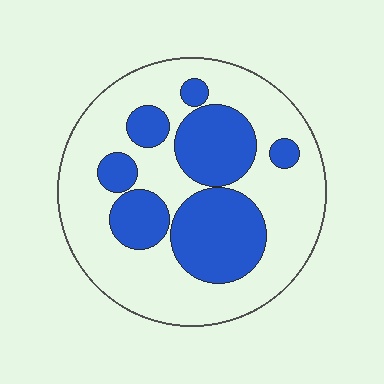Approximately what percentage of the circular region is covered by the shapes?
Approximately 35%.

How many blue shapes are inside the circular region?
7.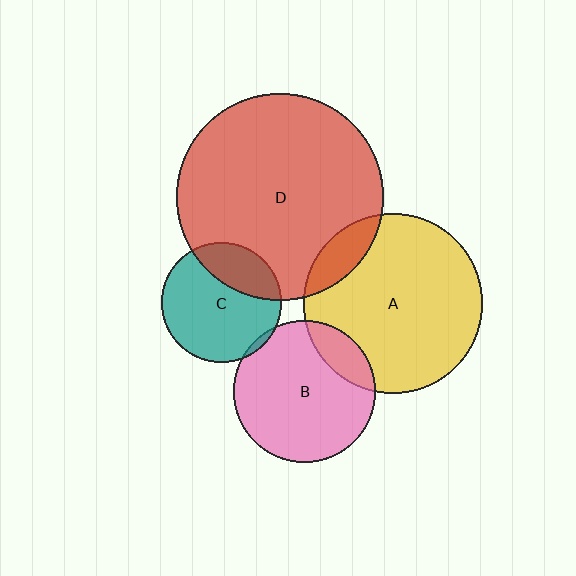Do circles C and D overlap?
Yes.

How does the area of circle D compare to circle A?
Approximately 1.3 times.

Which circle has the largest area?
Circle D (red).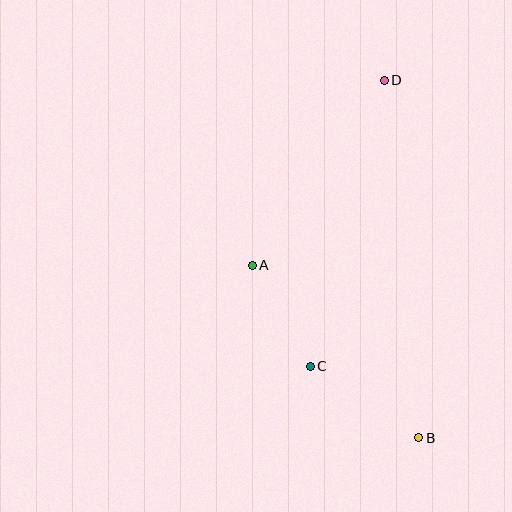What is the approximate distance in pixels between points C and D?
The distance between C and D is approximately 295 pixels.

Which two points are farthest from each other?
Points B and D are farthest from each other.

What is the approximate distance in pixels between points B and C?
The distance between B and C is approximately 130 pixels.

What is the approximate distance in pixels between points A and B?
The distance between A and B is approximately 240 pixels.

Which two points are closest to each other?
Points A and C are closest to each other.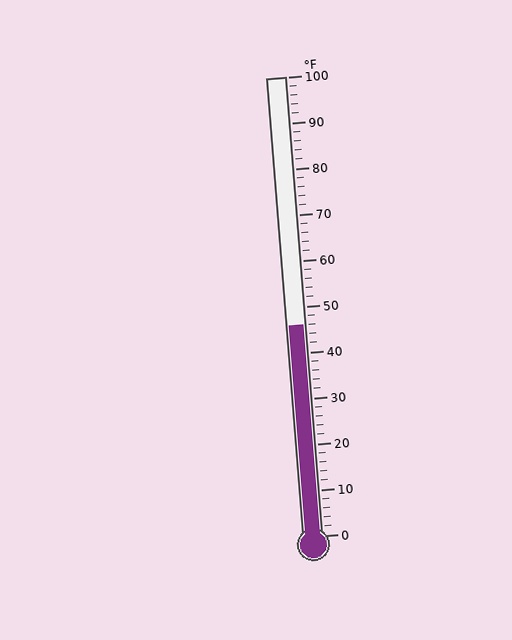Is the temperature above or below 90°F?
The temperature is below 90°F.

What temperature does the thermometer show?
The thermometer shows approximately 46°F.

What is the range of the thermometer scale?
The thermometer scale ranges from 0°F to 100°F.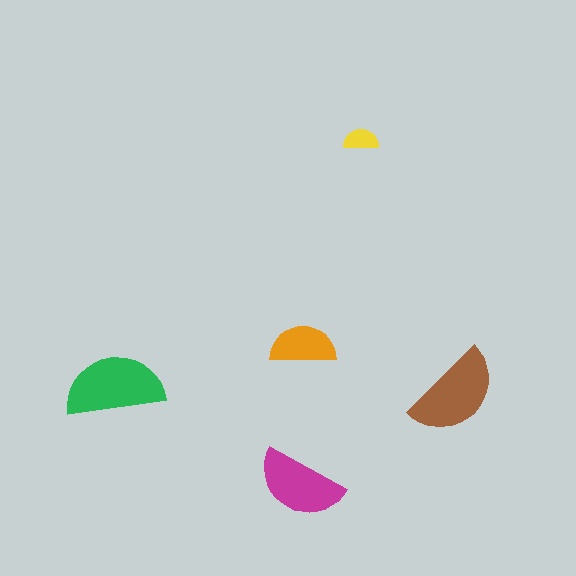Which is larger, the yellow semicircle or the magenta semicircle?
The magenta one.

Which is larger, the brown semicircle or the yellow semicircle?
The brown one.